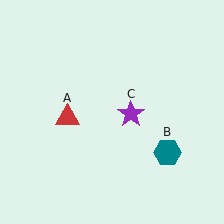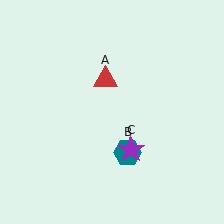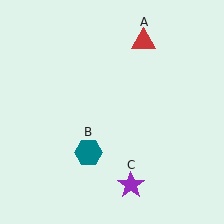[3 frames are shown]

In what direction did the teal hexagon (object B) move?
The teal hexagon (object B) moved left.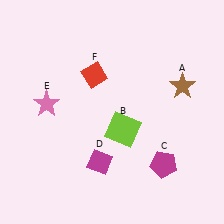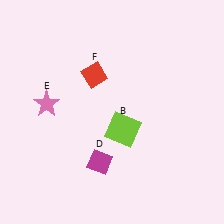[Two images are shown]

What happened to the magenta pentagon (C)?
The magenta pentagon (C) was removed in Image 2. It was in the bottom-right area of Image 1.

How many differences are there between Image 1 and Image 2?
There are 2 differences between the two images.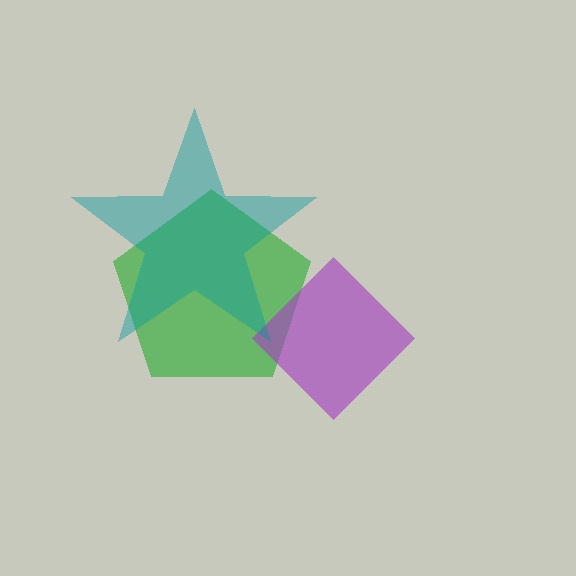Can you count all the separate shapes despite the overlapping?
Yes, there are 3 separate shapes.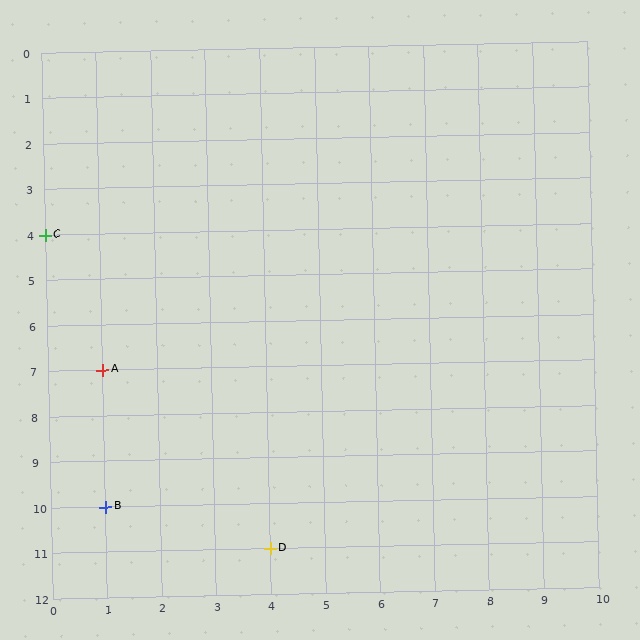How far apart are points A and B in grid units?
Points A and B are 3 rows apart.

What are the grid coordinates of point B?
Point B is at grid coordinates (1, 10).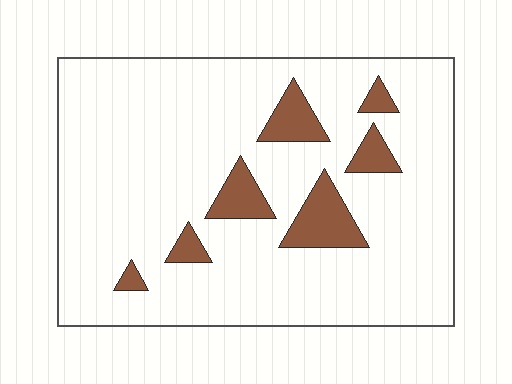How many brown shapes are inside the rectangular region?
7.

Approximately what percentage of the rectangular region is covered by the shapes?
Approximately 10%.